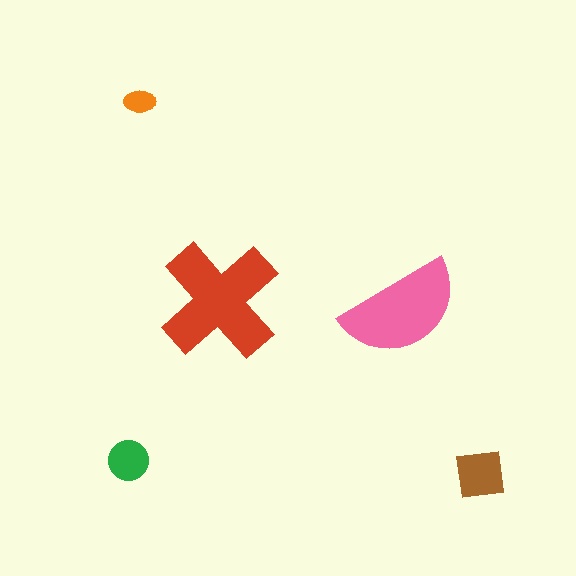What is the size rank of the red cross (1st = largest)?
1st.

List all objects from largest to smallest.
The red cross, the pink semicircle, the brown square, the green circle, the orange ellipse.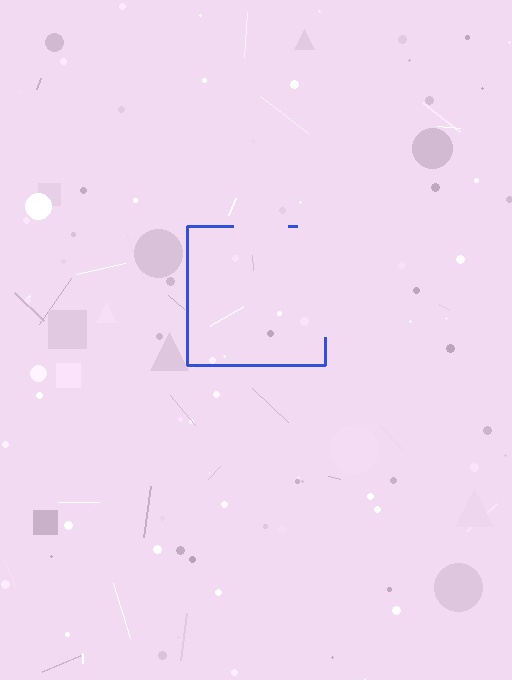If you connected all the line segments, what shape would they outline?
They would outline a square.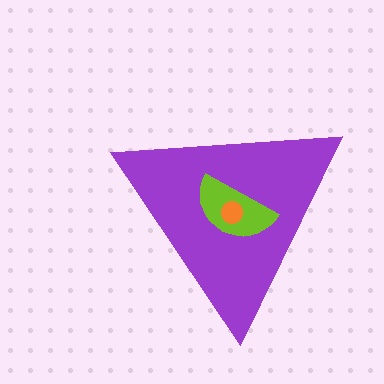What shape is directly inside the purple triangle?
The lime semicircle.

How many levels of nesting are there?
3.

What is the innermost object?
The orange circle.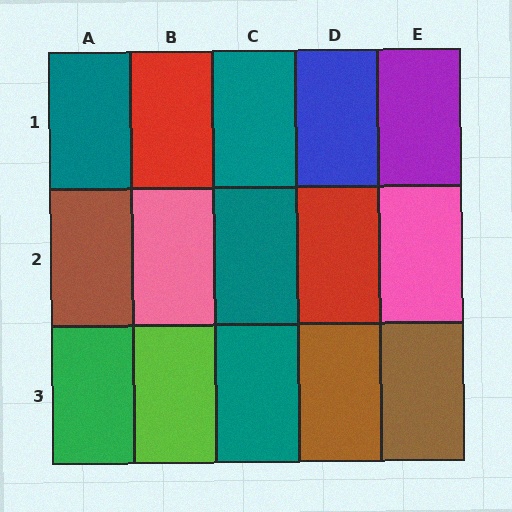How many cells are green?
1 cell is green.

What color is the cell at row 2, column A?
Brown.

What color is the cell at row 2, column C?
Teal.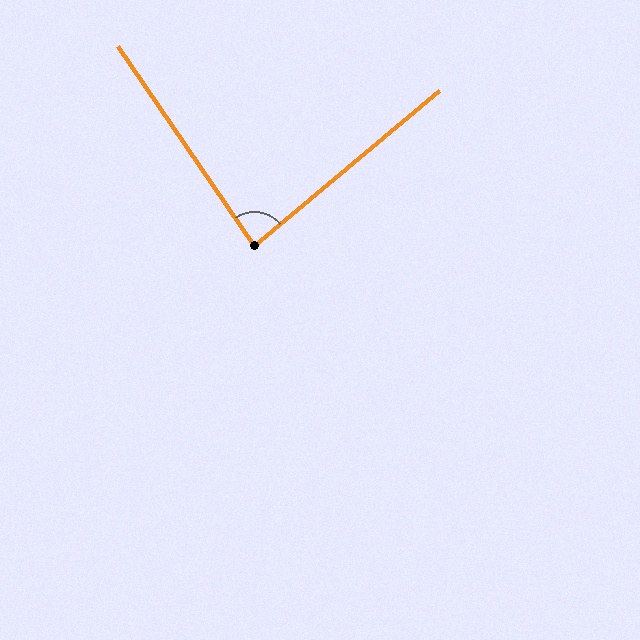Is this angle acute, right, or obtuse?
It is acute.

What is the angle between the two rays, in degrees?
Approximately 85 degrees.